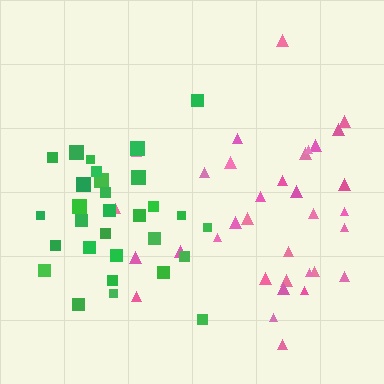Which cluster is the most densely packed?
Green.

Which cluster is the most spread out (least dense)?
Pink.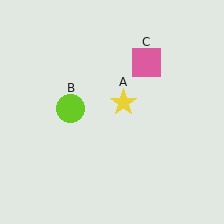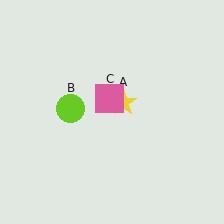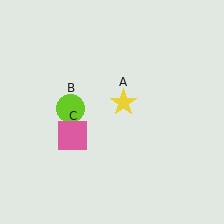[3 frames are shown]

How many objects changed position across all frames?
1 object changed position: pink square (object C).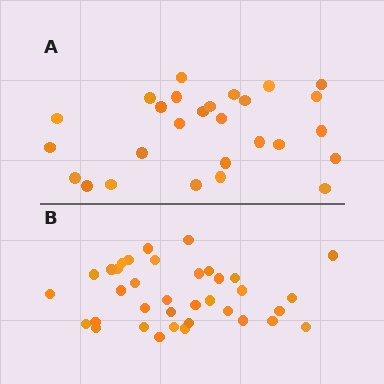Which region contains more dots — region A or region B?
Region B (the bottom region) has more dots.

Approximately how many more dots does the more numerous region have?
Region B has roughly 8 or so more dots than region A.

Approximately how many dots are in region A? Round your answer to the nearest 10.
About 30 dots. (The exact count is 27, which rounds to 30.)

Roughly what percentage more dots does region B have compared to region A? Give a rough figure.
About 35% more.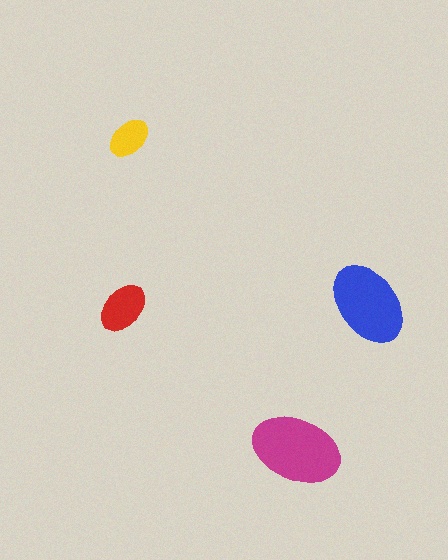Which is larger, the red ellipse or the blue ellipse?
The blue one.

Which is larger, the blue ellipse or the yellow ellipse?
The blue one.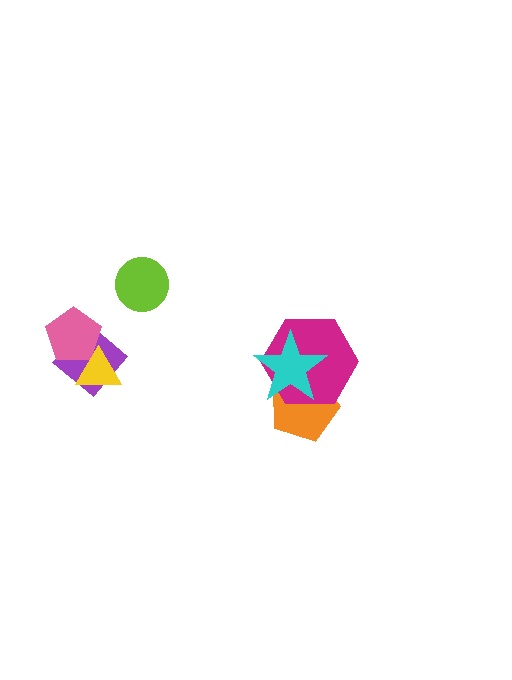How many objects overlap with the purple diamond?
2 objects overlap with the purple diamond.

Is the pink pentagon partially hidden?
Yes, it is partially covered by another shape.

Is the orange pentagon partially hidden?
Yes, it is partially covered by another shape.